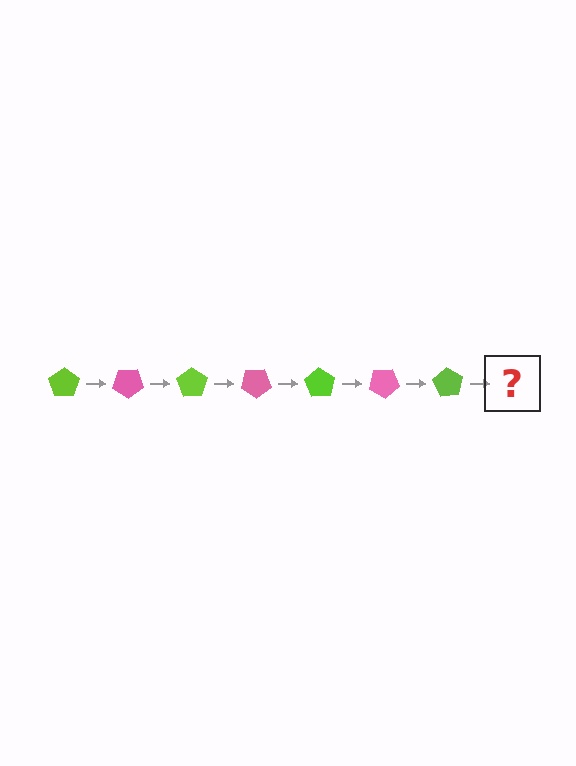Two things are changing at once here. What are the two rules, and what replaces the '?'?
The two rules are that it rotates 35 degrees each step and the color cycles through lime and pink. The '?' should be a pink pentagon, rotated 245 degrees from the start.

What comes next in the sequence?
The next element should be a pink pentagon, rotated 245 degrees from the start.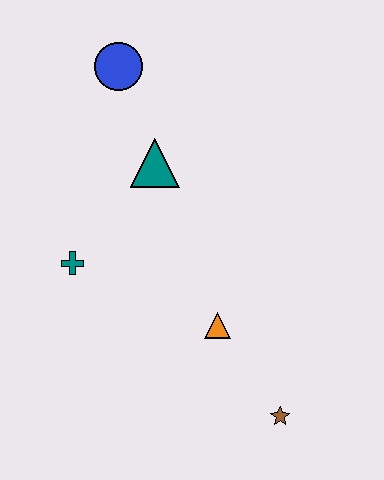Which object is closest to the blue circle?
The teal triangle is closest to the blue circle.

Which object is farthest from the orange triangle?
The blue circle is farthest from the orange triangle.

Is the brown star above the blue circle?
No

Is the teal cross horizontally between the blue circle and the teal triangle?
No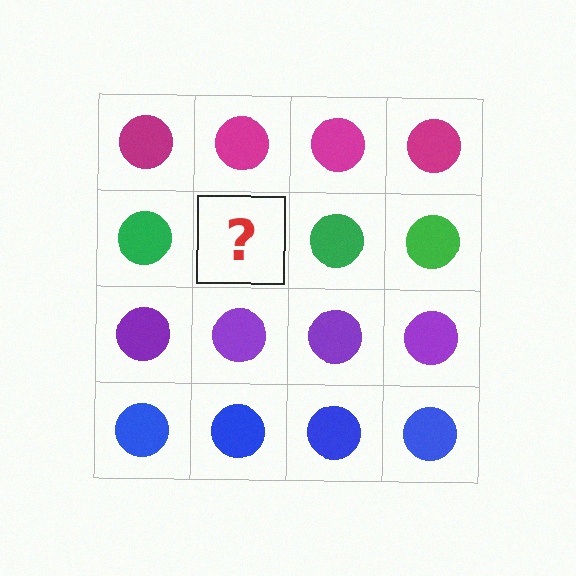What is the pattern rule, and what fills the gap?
The rule is that each row has a consistent color. The gap should be filled with a green circle.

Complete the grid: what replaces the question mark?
The question mark should be replaced with a green circle.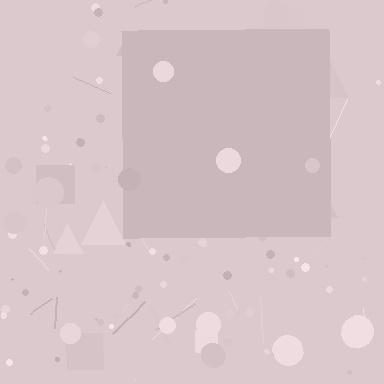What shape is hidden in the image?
A square is hidden in the image.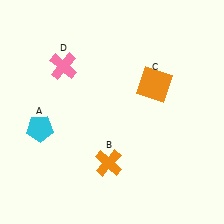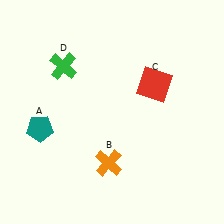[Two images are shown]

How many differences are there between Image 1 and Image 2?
There are 3 differences between the two images.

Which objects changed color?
A changed from cyan to teal. C changed from orange to red. D changed from pink to green.